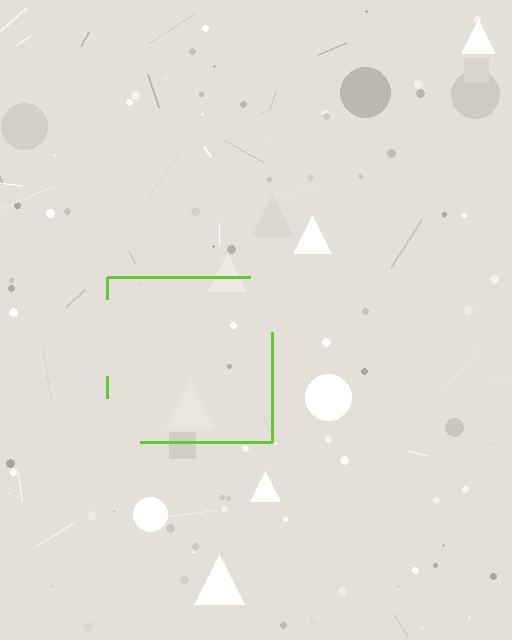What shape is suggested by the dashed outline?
The dashed outline suggests a square.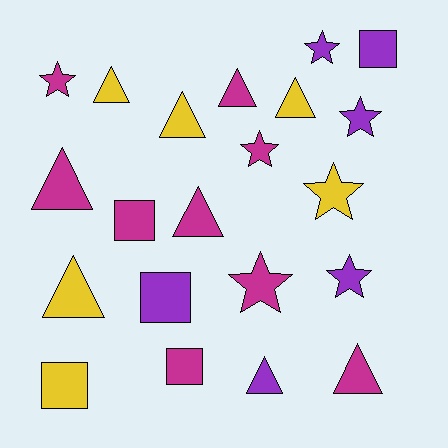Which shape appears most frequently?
Triangle, with 9 objects.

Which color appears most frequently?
Magenta, with 9 objects.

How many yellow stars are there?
There is 1 yellow star.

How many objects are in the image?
There are 21 objects.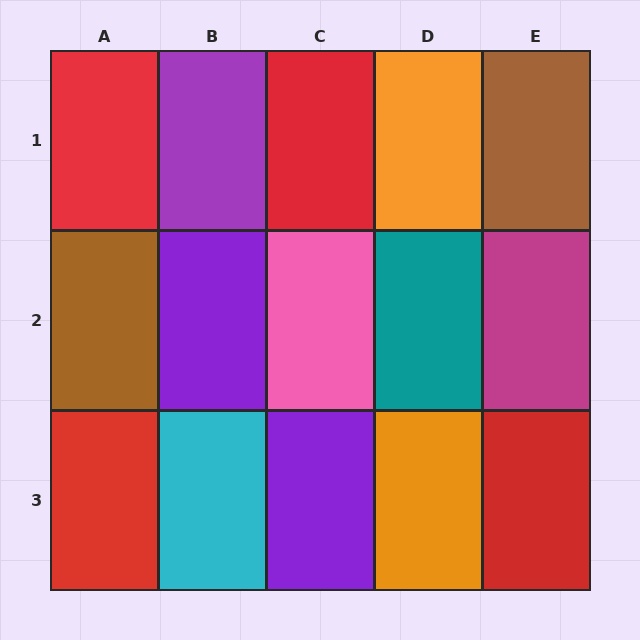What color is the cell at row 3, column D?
Orange.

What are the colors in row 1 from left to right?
Red, purple, red, orange, brown.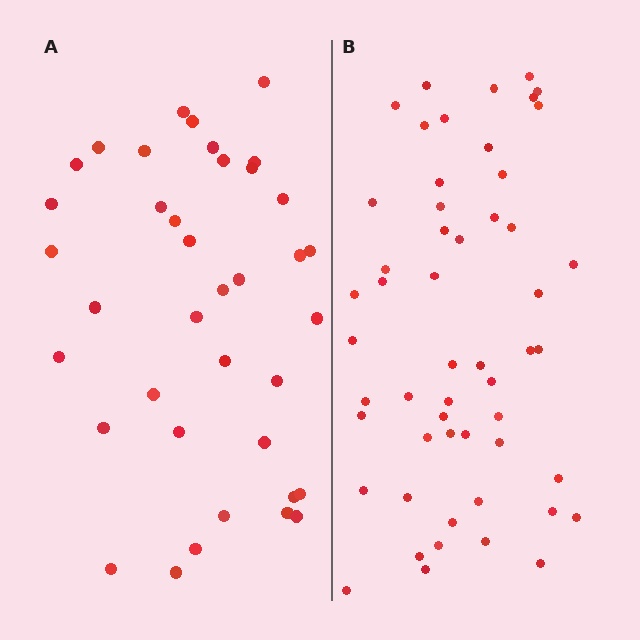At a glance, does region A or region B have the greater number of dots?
Region B (the right region) has more dots.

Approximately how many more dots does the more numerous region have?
Region B has approximately 15 more dots than region A.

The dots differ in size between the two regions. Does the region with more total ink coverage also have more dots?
No. Region A has more total ink coverage because its dots are larger, but region B actually contains more individual dots. Total area can be misleading — the number of items is what matters here.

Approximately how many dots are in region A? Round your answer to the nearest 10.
About 40 dots. (The exact count is 38, which rounds to 40.)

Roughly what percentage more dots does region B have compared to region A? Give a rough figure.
About 40% more.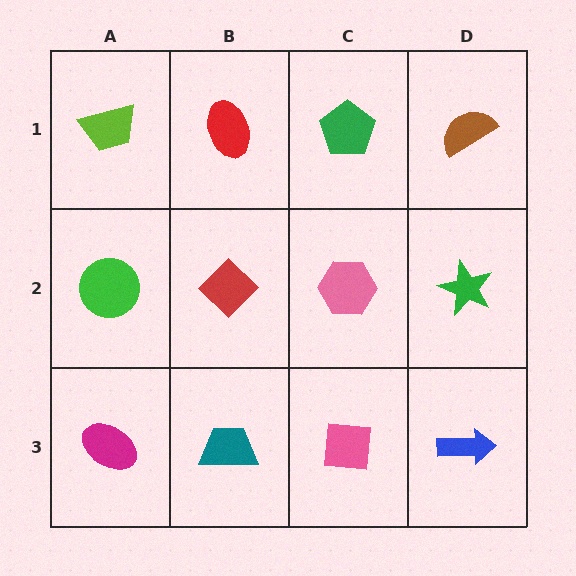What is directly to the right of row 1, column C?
A brown semicircle.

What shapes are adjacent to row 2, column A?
A lime trapezoid (row 1, column A), a magenta ellipse (row 3, column A), a red diamond (row 2, column B).